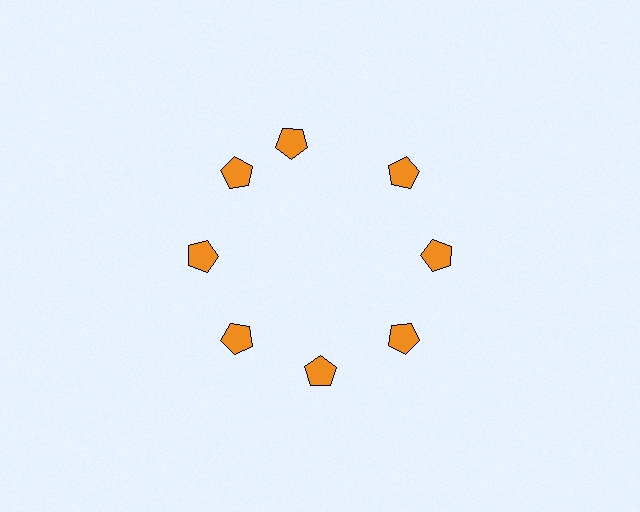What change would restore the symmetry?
The symmetry would be restored by rotating it back into even spacing with its neighbors so that all 8 pentagons sit at equal angles and equal distance from the center.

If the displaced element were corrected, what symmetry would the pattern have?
It would have 8-fold rotational symmetry — the pattern would map onto itself every 45 degrees.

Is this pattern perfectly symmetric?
No. The 8 orange pentagons are arranged in a ring, but one element near the 12 o'clock position is rotated out of alignment along the ring, breaking the 8-fold rotational symmetry.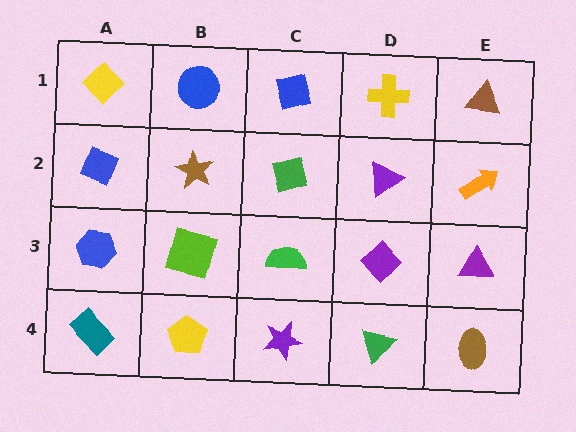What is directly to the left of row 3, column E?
A purple diamond.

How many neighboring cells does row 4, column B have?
3.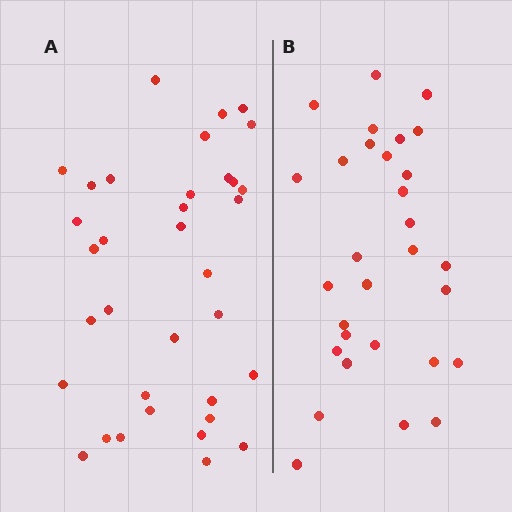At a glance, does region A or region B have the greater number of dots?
Region A (the left region) has more dots.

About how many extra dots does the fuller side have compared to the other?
Region A has about 5 more dots than region B.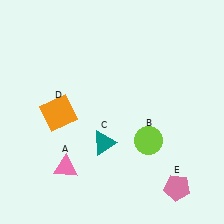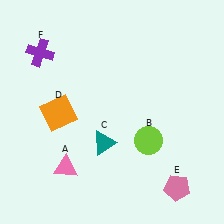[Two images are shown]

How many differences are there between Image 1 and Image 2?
There is 1 difference between the two images.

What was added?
A purple cross (F) was added in Image 2.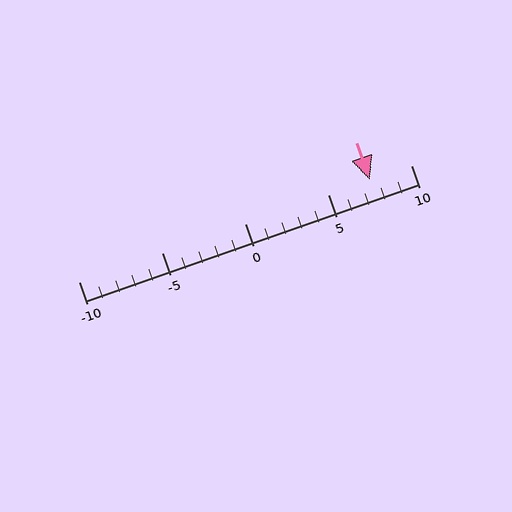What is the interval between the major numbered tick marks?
The major tick marks are spaced 5 units apart.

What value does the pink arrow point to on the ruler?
The pink arrow points to approximately 8.